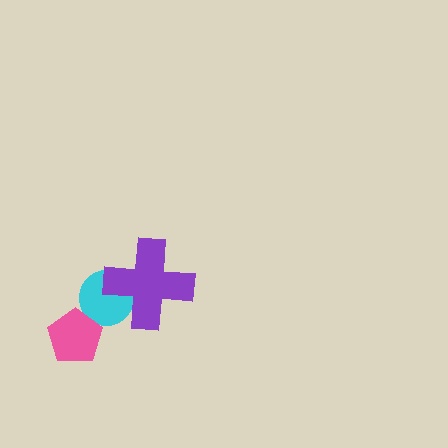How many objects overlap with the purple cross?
1 object overlaps with the purple cross.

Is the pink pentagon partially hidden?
No, no other shape covers it.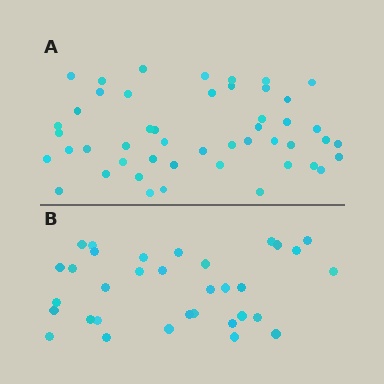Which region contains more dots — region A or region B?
Region A (the top region) has more dots.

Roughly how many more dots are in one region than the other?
Region A has approximately 15 more dots than region B.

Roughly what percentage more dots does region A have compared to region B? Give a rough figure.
About 45% more.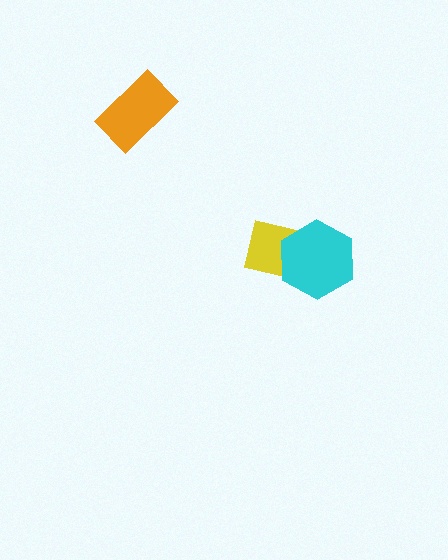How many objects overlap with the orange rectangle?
0 objects overlap with the orange rectangle.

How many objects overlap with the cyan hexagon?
1 object overlaps with the cyan hexagon.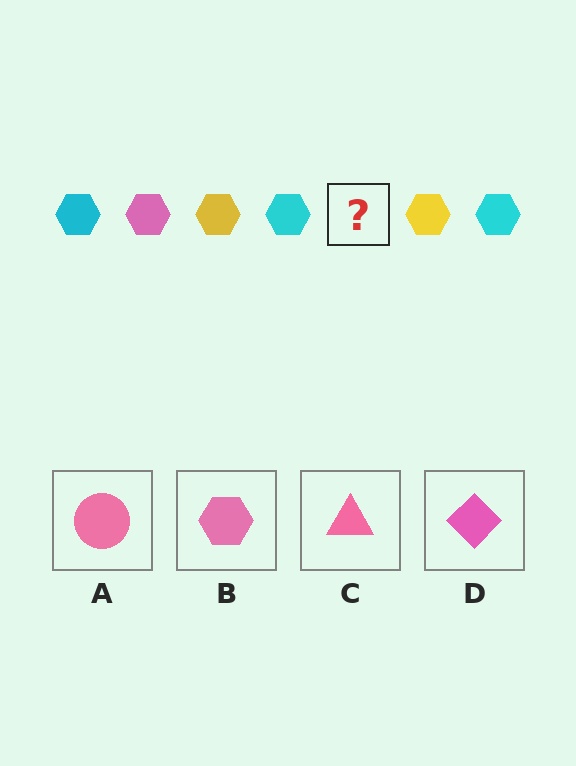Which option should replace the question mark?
Option B.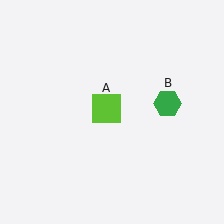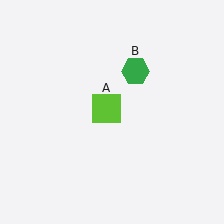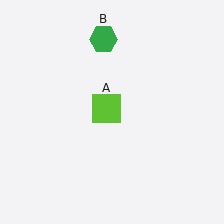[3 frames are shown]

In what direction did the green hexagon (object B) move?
The green hexagon (object B) moved up and to the left.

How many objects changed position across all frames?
1 object changed position: green hexagon (object B).